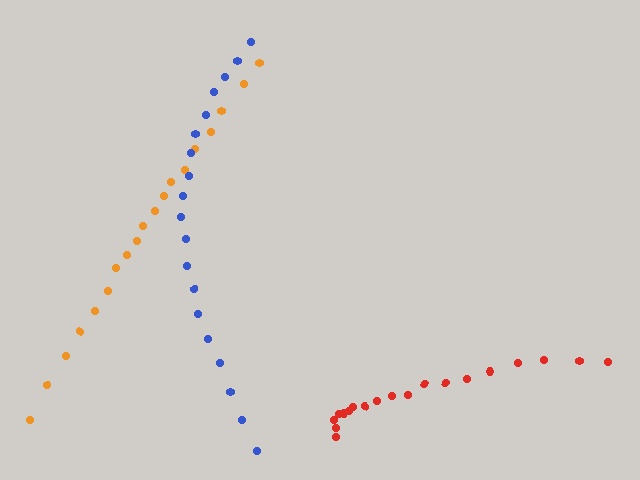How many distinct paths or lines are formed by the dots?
There are 3 distinct paths.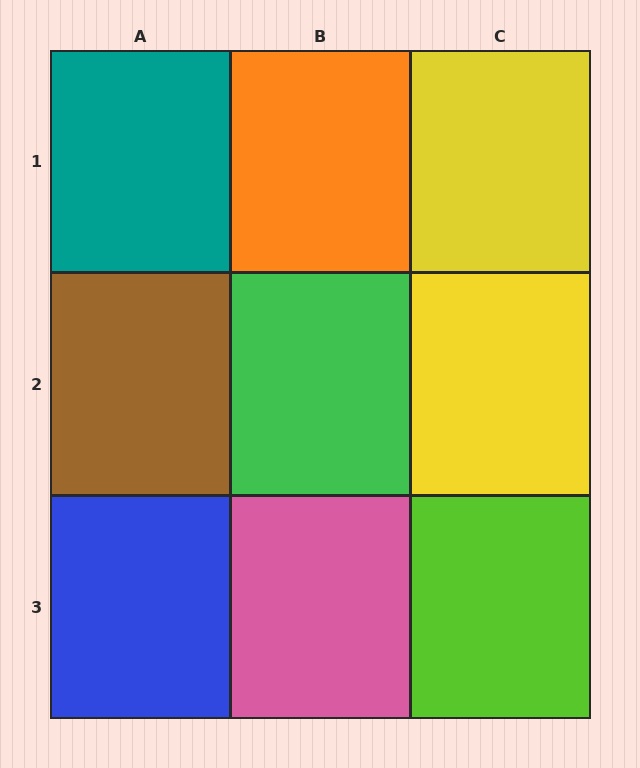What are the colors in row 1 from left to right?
Teal, orange, yellow.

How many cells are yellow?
2 cells are yellow.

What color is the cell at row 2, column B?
Green.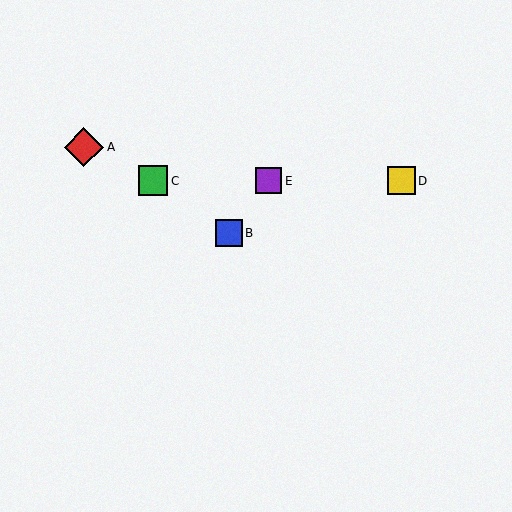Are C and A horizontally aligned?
No, C is at y≈181 and A is at y≈147.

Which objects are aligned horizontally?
Objects C, D, E are aligned horizontally.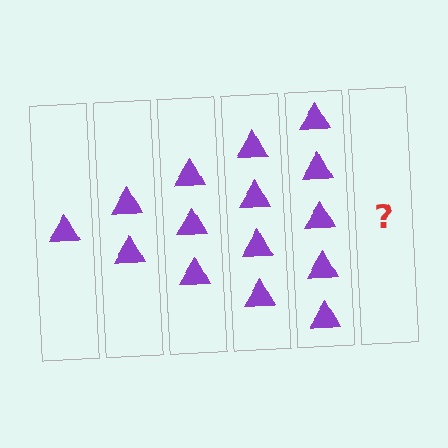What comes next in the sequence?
The next element should be 6 triangles.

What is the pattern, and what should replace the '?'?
The pattern is that each step adds one more triangle. The '?' should be 6 triangles.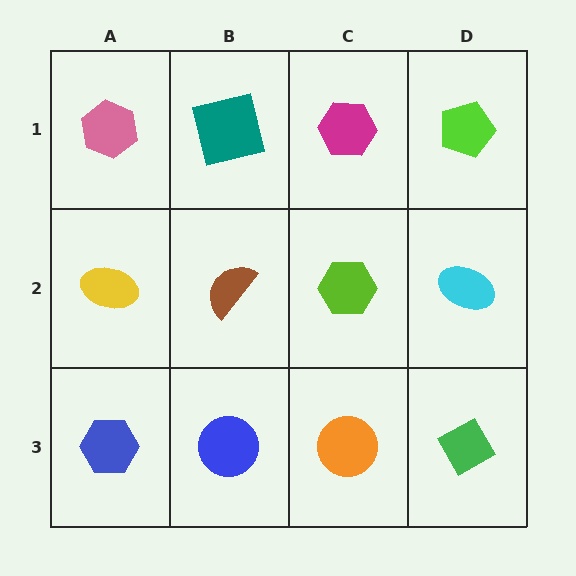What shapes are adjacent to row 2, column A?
A pink hexagon (row 1, column A), a blue hexagon (row 3, column A), a brown semicircle (row 2, column B).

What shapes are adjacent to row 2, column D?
A lime pentagon (row 1, column D), a green diamond (row 3, column D), a lime hexagon (row 2, column C).